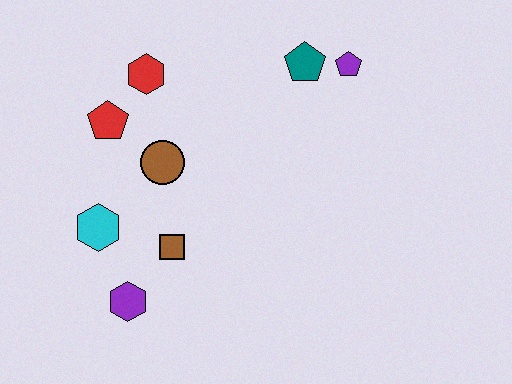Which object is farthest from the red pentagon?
The purple pentagon is farthest from the red pentagon.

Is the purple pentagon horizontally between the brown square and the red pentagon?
No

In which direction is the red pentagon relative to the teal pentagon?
The red pentagon is to the left of the teal pentagon.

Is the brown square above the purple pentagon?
No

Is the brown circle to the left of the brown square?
Yes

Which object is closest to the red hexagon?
The red pentagon is closest to the red hexagon.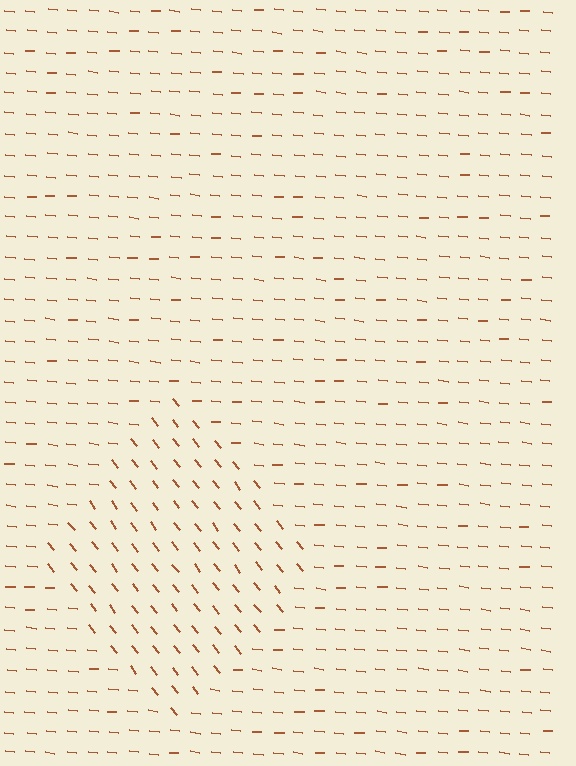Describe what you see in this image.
The image is filled with small brown line segments. A diamond region in the image has lines oriented differently from the surrounding lines, creating a visible texture boundary.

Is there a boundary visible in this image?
Yes, there is a texture boundary formed by a change in line orientation.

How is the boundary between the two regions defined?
The boundary is defined purely by a change in line orientation (approximately 45 degrees difference). All lines are the same color and thickness.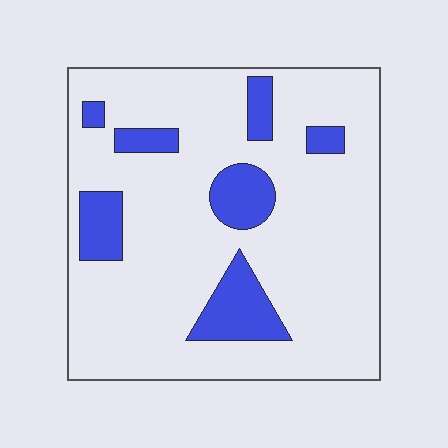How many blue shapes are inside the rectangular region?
7.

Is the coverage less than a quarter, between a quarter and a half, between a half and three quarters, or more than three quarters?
Less than a quarter.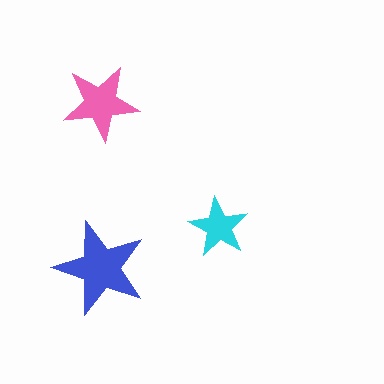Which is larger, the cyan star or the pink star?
The pink one.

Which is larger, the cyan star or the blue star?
The blue one.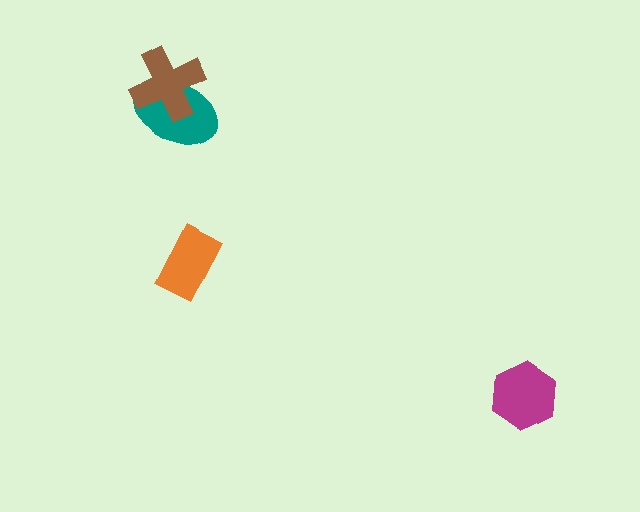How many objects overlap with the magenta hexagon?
0 objects overlap with the magenta hexagon.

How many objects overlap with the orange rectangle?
0 objects overlap with the orange rectangle.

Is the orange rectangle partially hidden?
No, no other shape covers it.